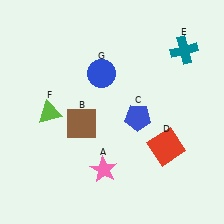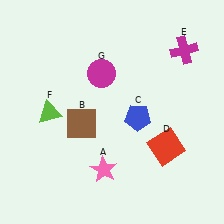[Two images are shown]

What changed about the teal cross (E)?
In Image 1, E is teal. In Image 2, it changed to magenta.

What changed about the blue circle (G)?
In Image 1, G is blue. In Image 2, it changed to magenta.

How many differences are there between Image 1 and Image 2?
There are 2 differences between the two images.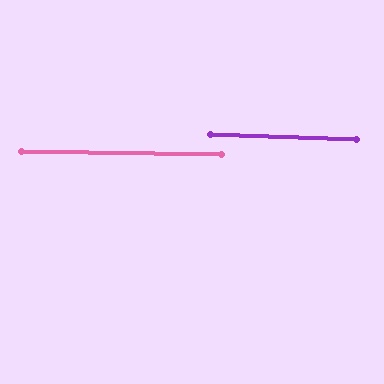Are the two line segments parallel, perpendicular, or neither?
Parallel — their directions differ by only 1.3°.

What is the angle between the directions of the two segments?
Approximately 1 degree.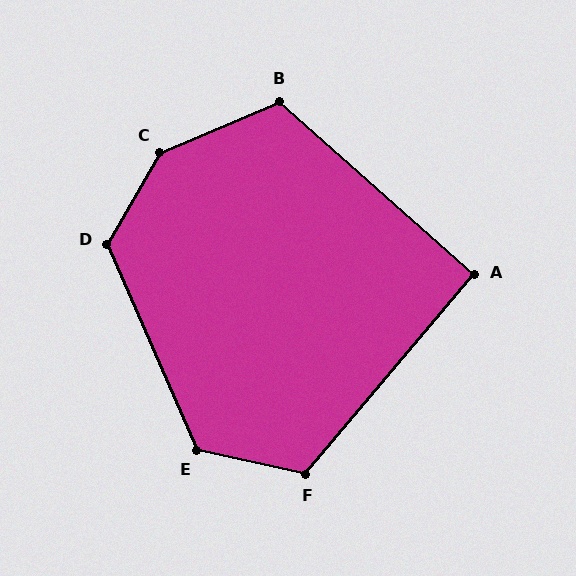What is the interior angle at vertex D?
Approximately 126 degrees (obtuse).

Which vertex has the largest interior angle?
C, at approximately 143 degrees.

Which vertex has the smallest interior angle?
A, at approximately 91 degrees.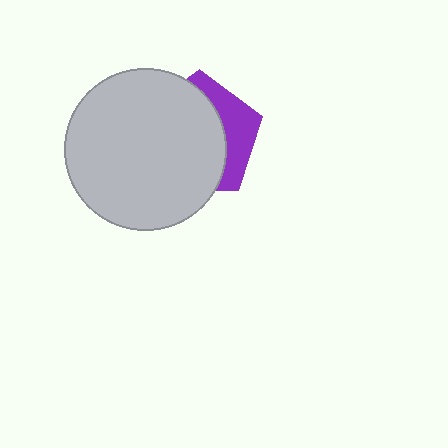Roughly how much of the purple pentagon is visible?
A small part of it is visible (roughly 31%).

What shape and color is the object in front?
The object in front is a light gray circle.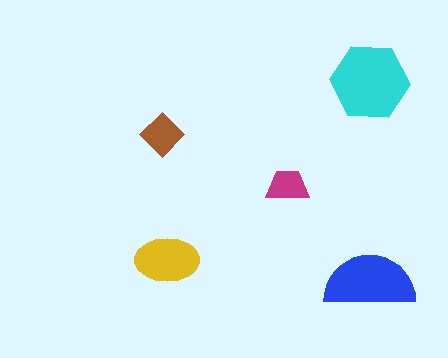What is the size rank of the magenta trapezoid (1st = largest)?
5th.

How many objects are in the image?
There are 5 objects in the image.